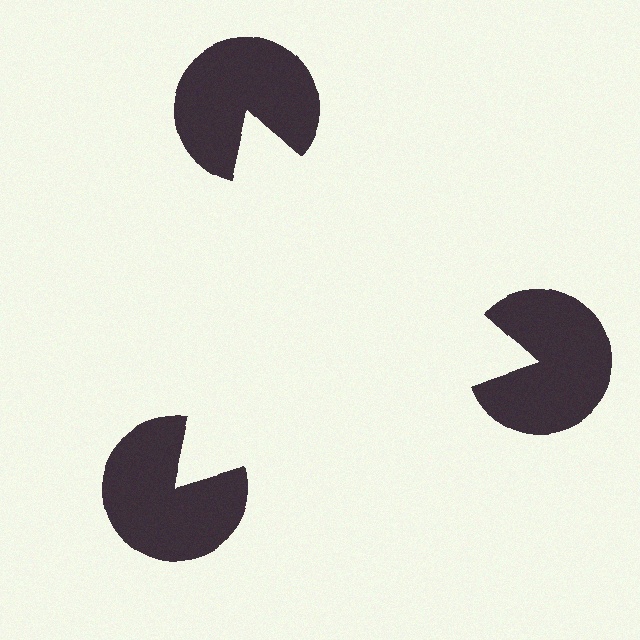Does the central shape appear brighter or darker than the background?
It typically appears slightly brighter than the background, even though no actual brightness change is drawn.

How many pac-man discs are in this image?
There are 3 — one at each vertex of the illusory triangle.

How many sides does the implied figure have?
3 sides.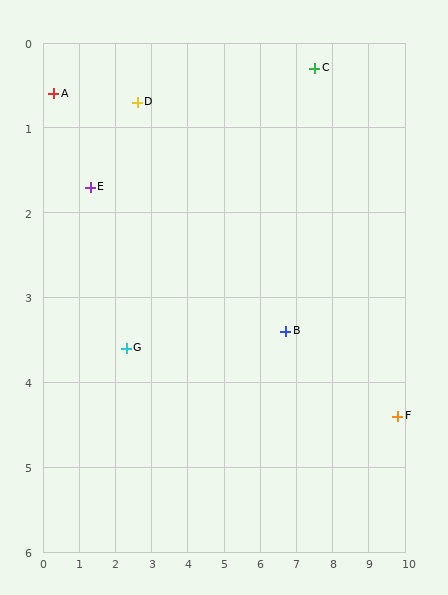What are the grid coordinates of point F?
Point F is at approximately (9.8, 4.4).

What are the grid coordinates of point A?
Point A is at approximately (0.3, 0.6).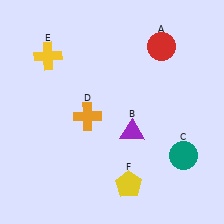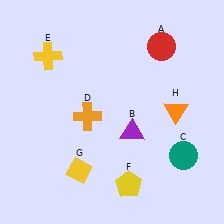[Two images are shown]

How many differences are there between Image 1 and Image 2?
There are 2 differences between the two images.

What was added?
A yellow diamond (G), an orange triangle (H) were added in Image 2.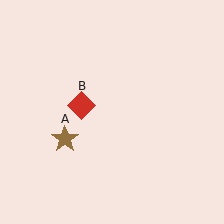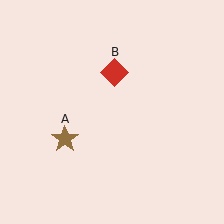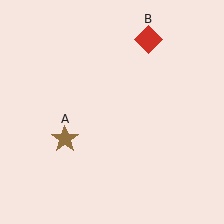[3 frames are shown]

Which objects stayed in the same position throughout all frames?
Brown star (object A) remained stationary.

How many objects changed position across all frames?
1 object changed position: red diamond (object B).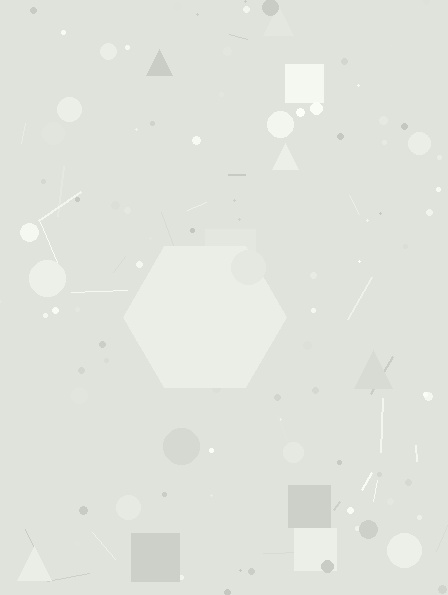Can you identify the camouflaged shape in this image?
The camouflaged shape is a hexagon.